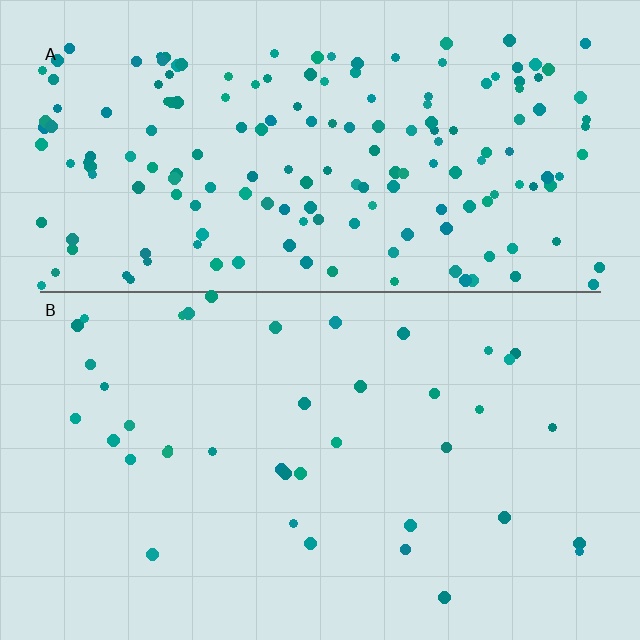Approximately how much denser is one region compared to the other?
Approximately 4.6× — region A over region B.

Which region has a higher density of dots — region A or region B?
A (the top).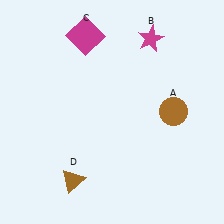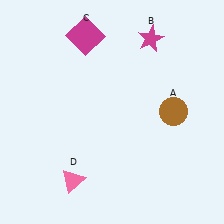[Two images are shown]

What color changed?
The triangle (D) changed from brown in Image 1 to pink in Image 2.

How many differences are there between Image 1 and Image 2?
There is 1 difference between the two images.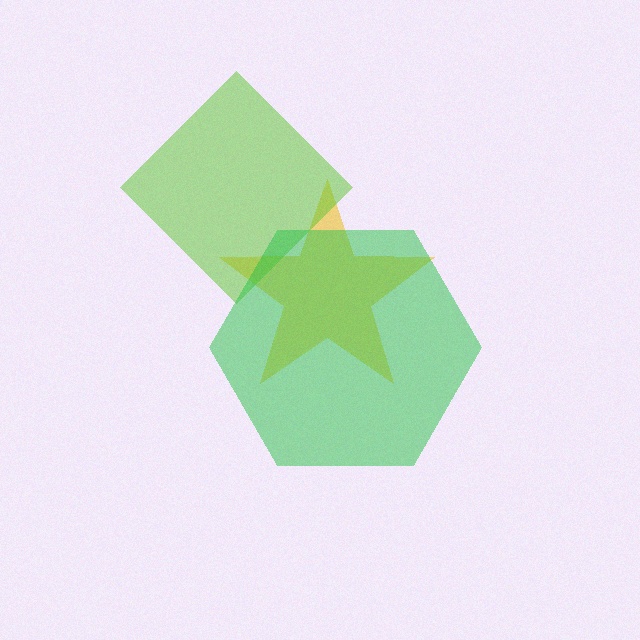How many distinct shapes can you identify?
There are 3 distinct shapes: a yellow star, a lime diamond, a green hexagon.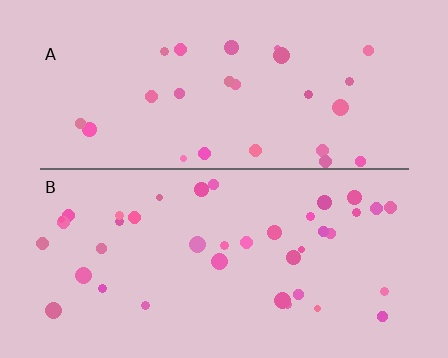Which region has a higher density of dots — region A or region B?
B (the bottom).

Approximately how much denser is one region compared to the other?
Approximately 1.5× — region B over region A.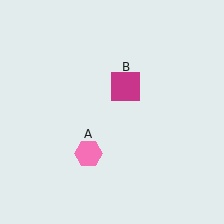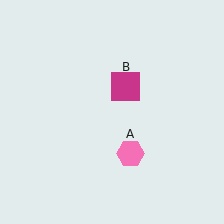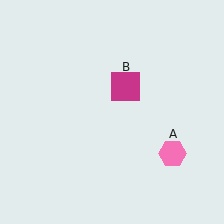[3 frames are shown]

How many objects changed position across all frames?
1 object changed position: pink hexagon (object A).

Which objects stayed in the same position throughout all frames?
Magenta square (object B) remained stationary.